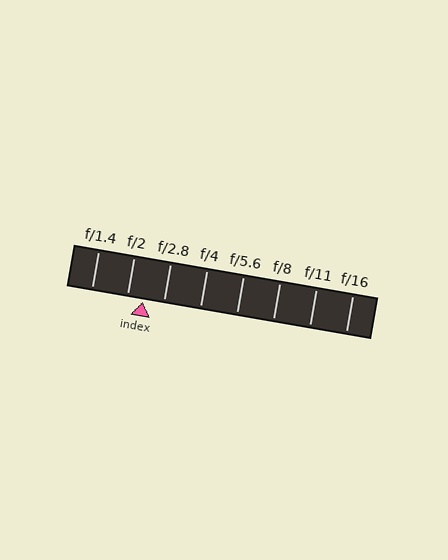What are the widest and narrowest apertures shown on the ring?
The widest aperture shown is f/1.4 and the narrowest is f/16.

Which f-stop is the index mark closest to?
The index mark is closest to f/2.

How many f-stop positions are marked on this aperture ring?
There are 8 f-stop positions marked.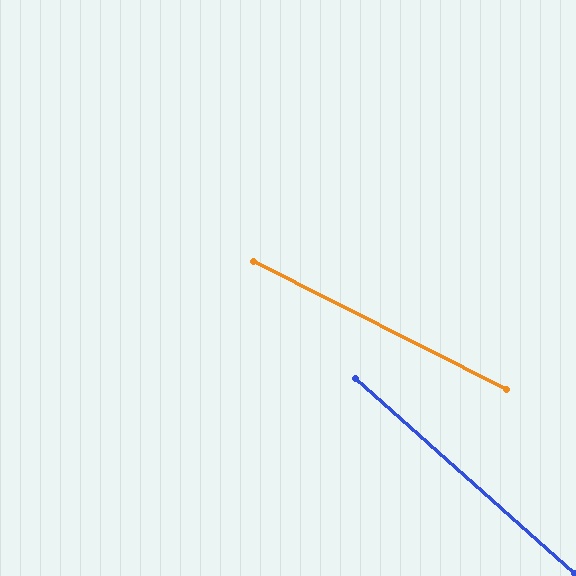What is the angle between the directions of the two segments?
Approximately 15 degrees.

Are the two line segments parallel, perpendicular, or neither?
Neither parallel nor perpendicular — they differ by about 15°.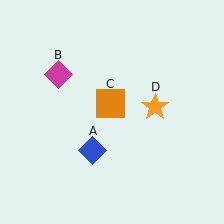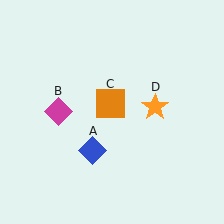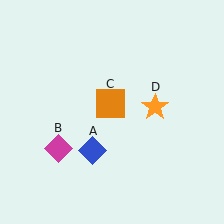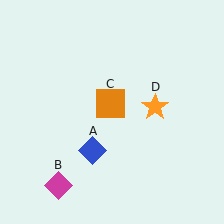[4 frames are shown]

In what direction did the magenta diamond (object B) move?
The magenta diamond (object B) moved down.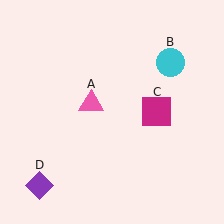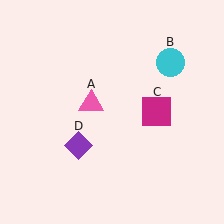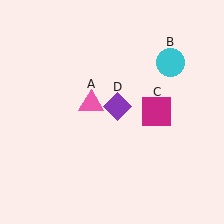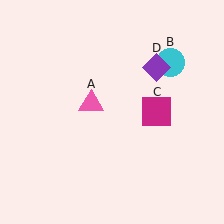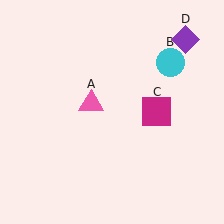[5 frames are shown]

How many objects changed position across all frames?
1 object changed position: purple diamond (object D).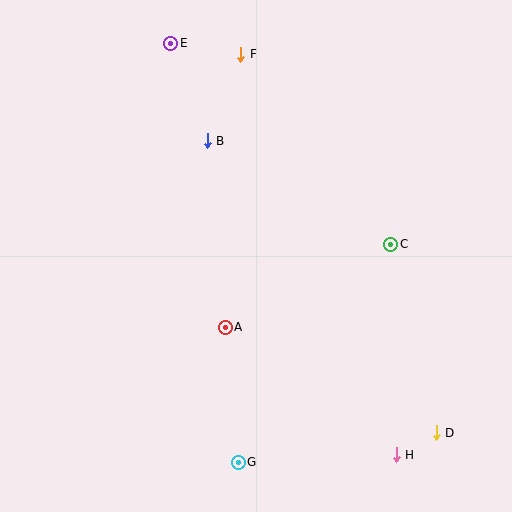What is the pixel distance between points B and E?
The distance between B and E is 104 pixels.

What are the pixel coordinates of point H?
Point H is at (396, 455).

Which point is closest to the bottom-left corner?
Point G is closest to the bottom-left corner.